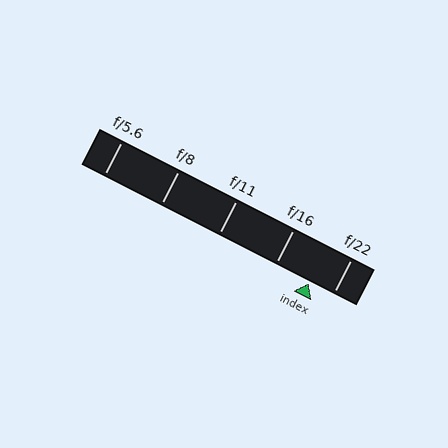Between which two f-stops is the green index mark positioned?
The index mark is between f/16 and f/22.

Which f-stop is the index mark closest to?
The index mark is closest to f/22.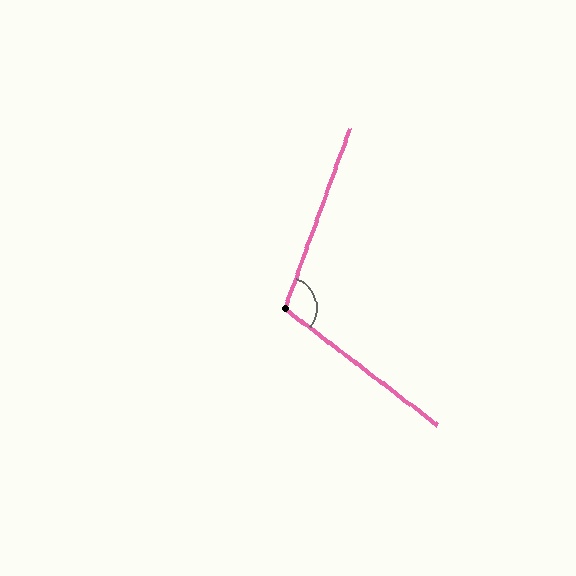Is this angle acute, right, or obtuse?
It is obtuse.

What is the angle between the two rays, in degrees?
Approximately 107 degrees.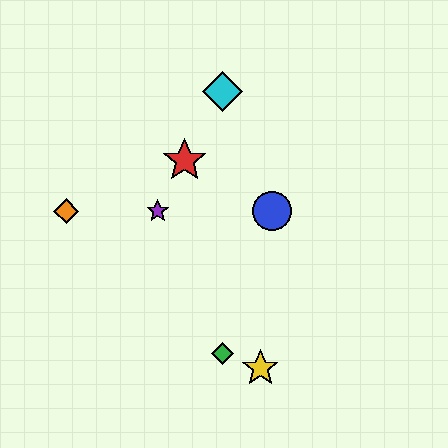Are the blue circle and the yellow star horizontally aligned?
No, the blue circle is at y≈211 and the yellow star is at y≈368.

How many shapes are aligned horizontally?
3 shapes (the blue circle, the purple star, the orange diamond) are aligned horizontally.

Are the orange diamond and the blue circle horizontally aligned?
Yes, both are at y≈211.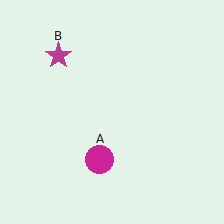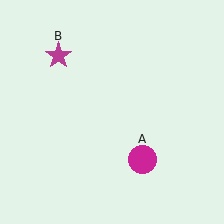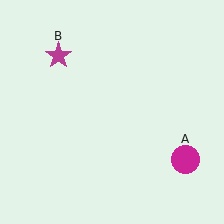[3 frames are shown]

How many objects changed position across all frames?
1 object changed position: magenta circle (object A).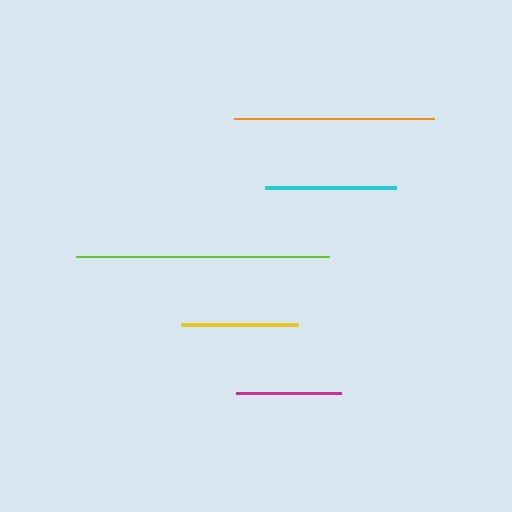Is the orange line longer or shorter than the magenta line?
The orange line is longer than the magenta line.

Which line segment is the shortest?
The magenta line is the shortest at approximately 105 pixels.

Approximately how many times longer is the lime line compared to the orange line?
The lime line is approximately 1.3 times the length of the orange line.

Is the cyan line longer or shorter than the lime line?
The lime line is longer than the cyan line.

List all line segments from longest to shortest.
From longest to shortest: lime, orange, cyan, yellow, magenta.